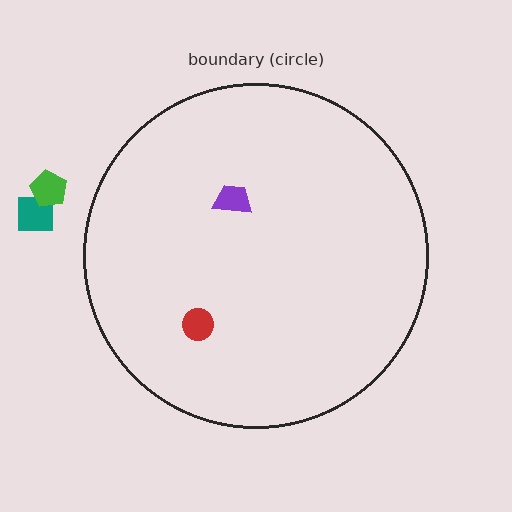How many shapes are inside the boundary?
2 inside, 2 outside.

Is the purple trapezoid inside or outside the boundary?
Inside.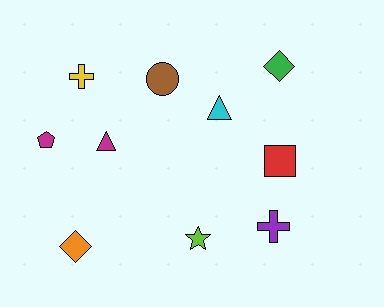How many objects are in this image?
There are 10 objects.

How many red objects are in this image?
There is 1 red object.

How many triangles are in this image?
There are 2 triangles.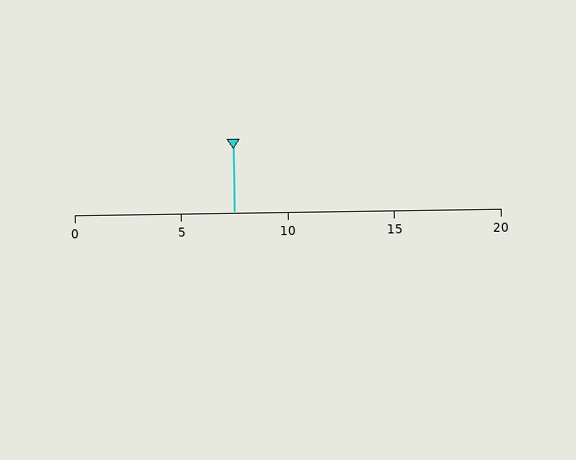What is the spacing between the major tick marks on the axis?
The major ticks are spaced 5 apart.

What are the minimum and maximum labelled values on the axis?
The axis runs from 0 to 20.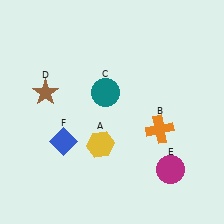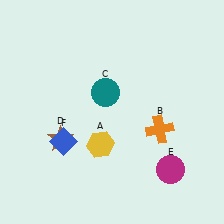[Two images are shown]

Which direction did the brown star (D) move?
The brown star (D) moved down.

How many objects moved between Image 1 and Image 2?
1 object moved between the two images.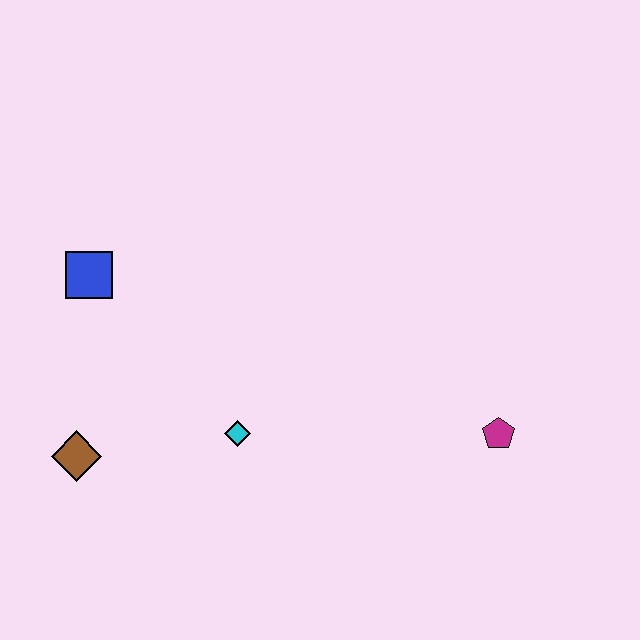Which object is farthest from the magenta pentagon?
The blue square is farthest from the magenta pentagon.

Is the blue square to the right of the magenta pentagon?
No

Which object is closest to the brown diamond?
The cyan diamond is closest to the brown diamond.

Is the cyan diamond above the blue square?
No